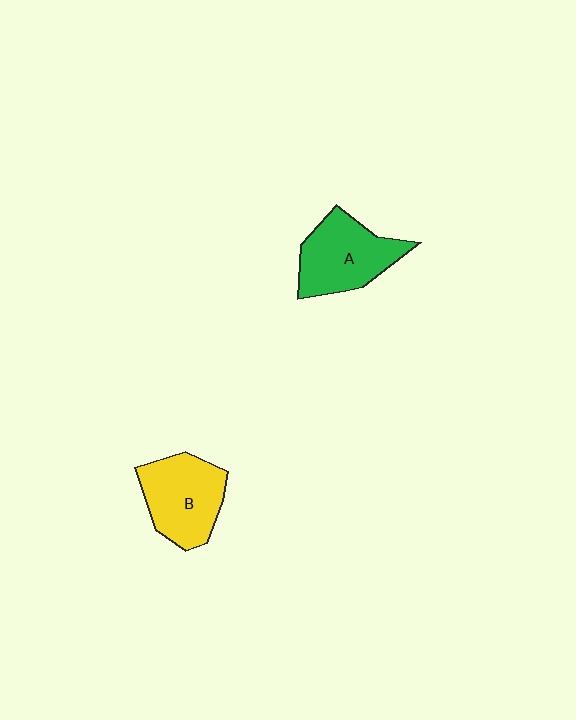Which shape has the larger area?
Shape A (green).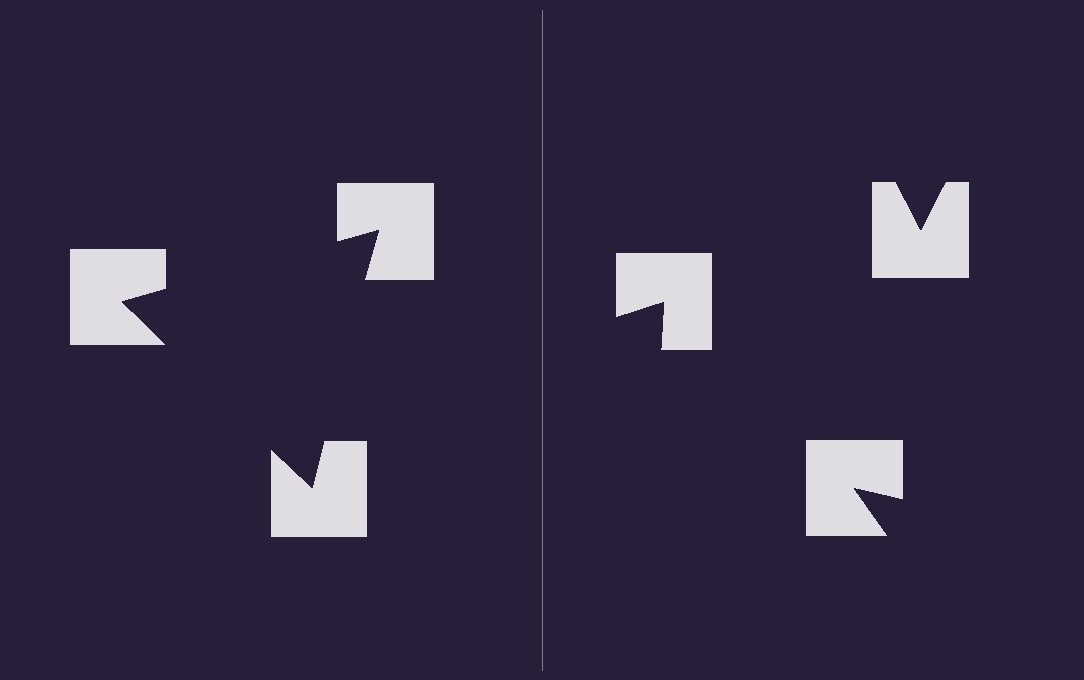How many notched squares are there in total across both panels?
6 — 3 on each side.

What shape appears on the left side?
An illusory triangle.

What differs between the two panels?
The notched squares are positioned identically on both sides; only the wedge orientations differ. On the left they align to a triangle; on the right they are misaligned.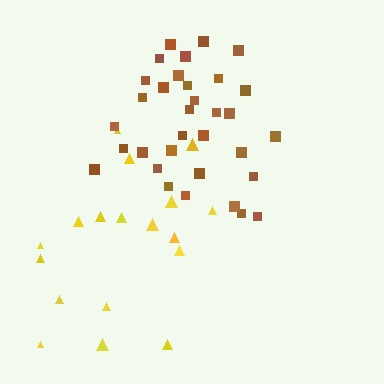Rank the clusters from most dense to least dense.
brown, yellow.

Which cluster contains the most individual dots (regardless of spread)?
Brown (34).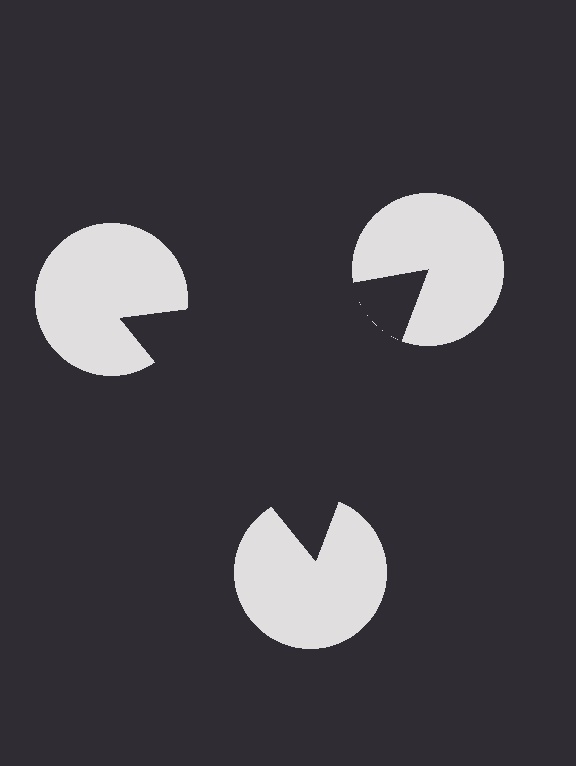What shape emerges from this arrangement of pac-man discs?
An illusory triangle — its edges are inferred from the aligned wedge cuts in the pac-man discs, not physically drawn.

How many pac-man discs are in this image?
There are 3 — one at each vertex of the illusory triangle.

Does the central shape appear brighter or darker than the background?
It typically appears slightly darker than the background, even though no actual brightness change is drawn.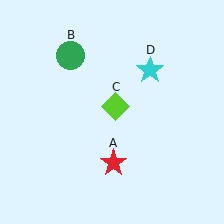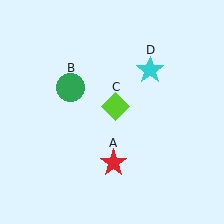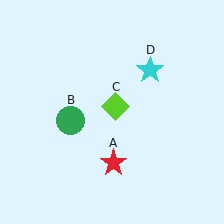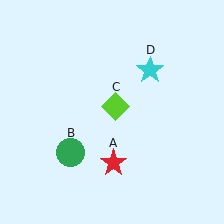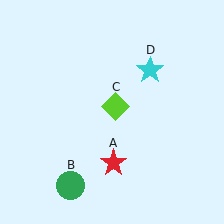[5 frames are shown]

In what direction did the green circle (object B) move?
The green circle (object B) moved down.